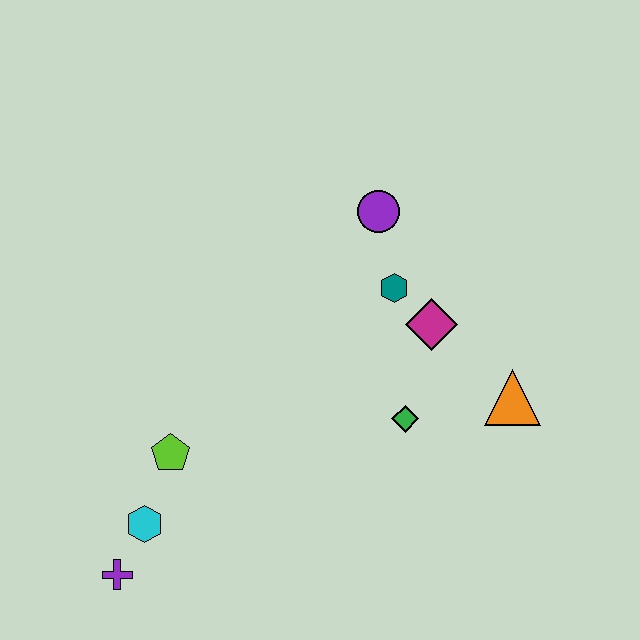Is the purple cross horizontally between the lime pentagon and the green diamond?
No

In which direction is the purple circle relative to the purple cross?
The purple circle is above the purple cross.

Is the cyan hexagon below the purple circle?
Yes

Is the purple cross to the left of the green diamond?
Yes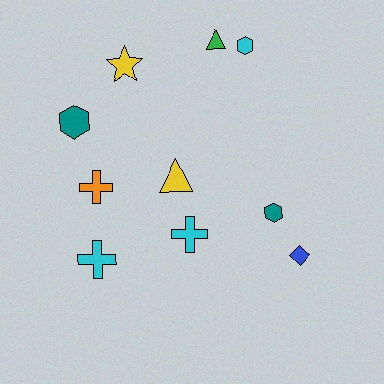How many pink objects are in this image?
There are no pink objects.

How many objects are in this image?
There are 10 objects.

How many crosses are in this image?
There are 3 crosses.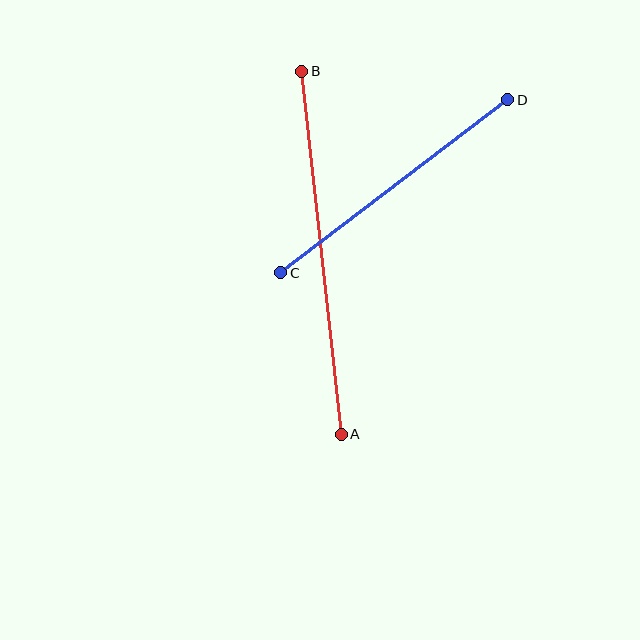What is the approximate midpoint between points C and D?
The midpoint is at approximately (394, 186) pixels.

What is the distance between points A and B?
The distance is approximately 365 pixels.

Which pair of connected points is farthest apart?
Points A and B are farthest apart.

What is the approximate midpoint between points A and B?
The midpoint is at approximately (322, 253) pixels.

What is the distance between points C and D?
The distance is approximately 285 pixels.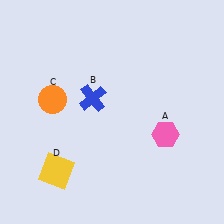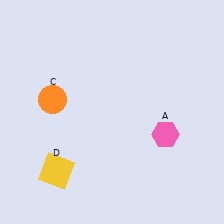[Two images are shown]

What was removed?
The blue cross (B) was removed in Image 2.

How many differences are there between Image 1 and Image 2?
There is 1 difference between the two images.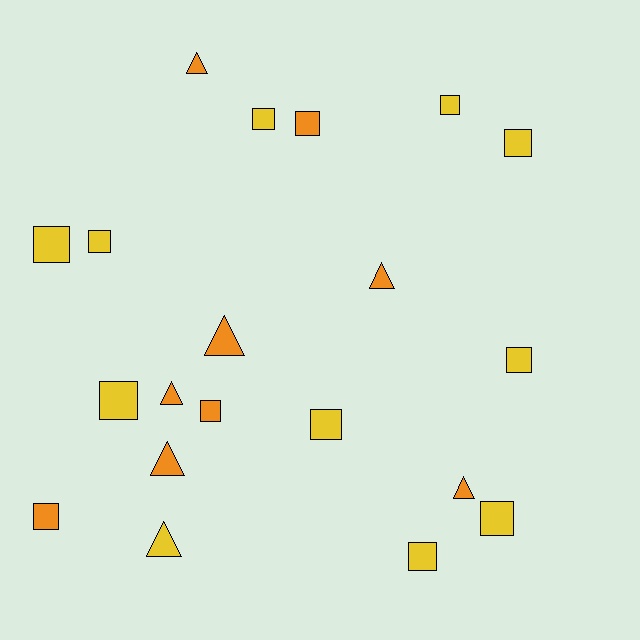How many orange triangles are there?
There are 6 orange triangles.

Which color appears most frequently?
Yellow, with 11 objects.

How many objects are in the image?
There are 20 objects.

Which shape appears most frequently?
Square, with 13 objects.